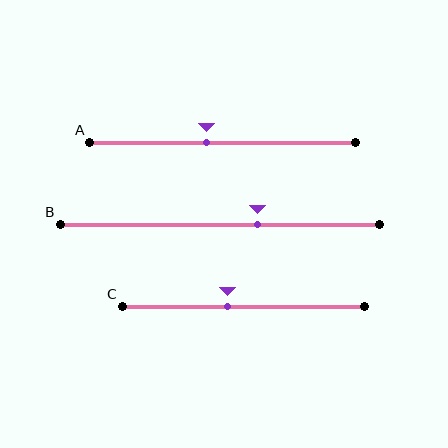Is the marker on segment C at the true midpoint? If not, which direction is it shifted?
No, the marker on segment C is shifted to the left by about 6% of the segment length.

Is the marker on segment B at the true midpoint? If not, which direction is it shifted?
No, the marker on segment B is shifted to the right by about 12% of the segment length.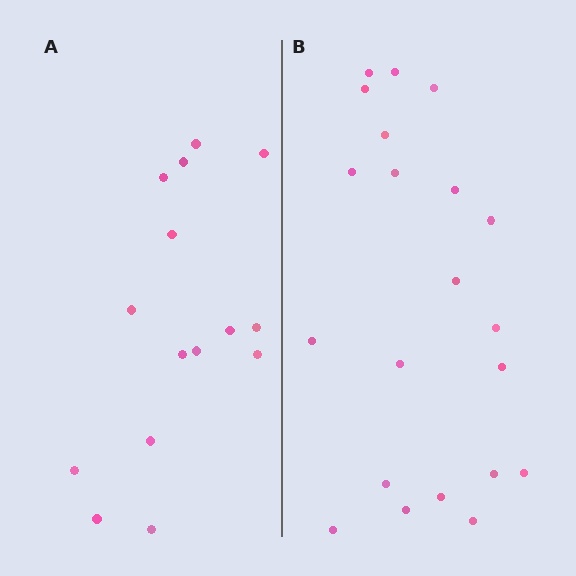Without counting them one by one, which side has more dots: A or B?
Region B (the right region) has more dots.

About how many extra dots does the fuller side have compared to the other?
Region B has about 6 more dots than region A.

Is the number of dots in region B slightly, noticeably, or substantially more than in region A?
Region B has noticeably more, but not dramatically so. The ratio is roughly 1.4 to 1.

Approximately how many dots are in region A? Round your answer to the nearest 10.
About 20 dots. (The exact count is 15, which rounds to 20.)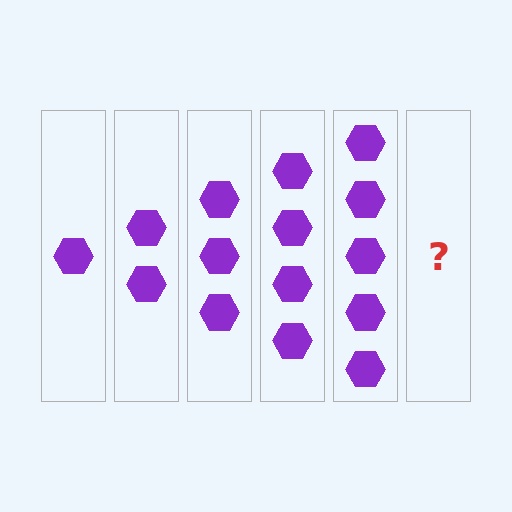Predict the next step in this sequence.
The next step is 6 hexagons.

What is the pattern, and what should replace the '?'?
The pattern is that each step adds one more hexagon. The '?' should be 6 hexagons.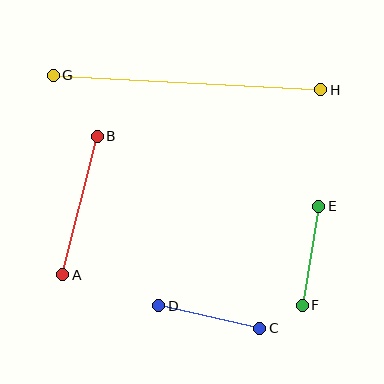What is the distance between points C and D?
The distance is approximately 104 pixels.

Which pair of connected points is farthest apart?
Points G and H are farthest apart.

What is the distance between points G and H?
The distance is approximately 268 pixels.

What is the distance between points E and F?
The distance is approximately 100 pixels.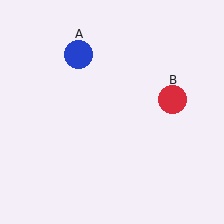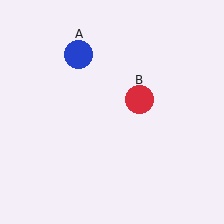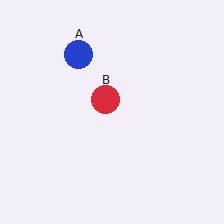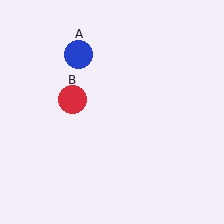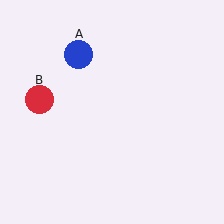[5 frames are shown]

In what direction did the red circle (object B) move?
The red circle (object B) moved left.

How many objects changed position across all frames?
1 object changed position: red circle (object B).